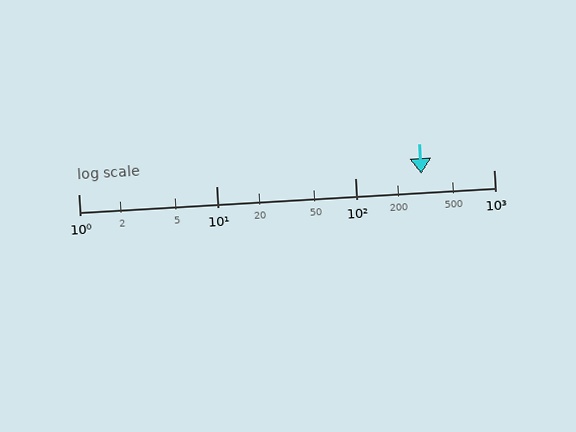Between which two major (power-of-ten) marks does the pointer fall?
The pointer is between 100 and 1000.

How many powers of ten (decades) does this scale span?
The scale spans 3 decades, from 1 to 1000.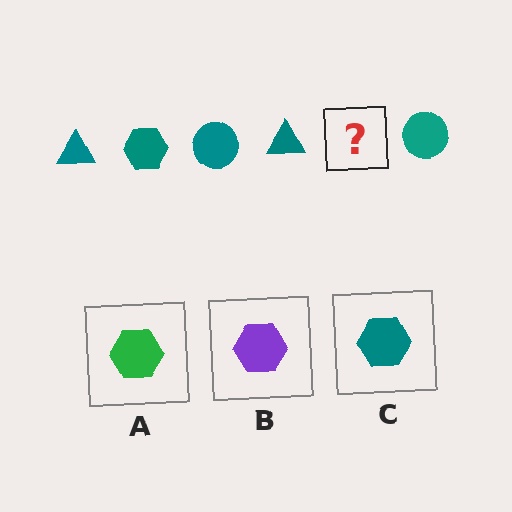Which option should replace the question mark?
Option C.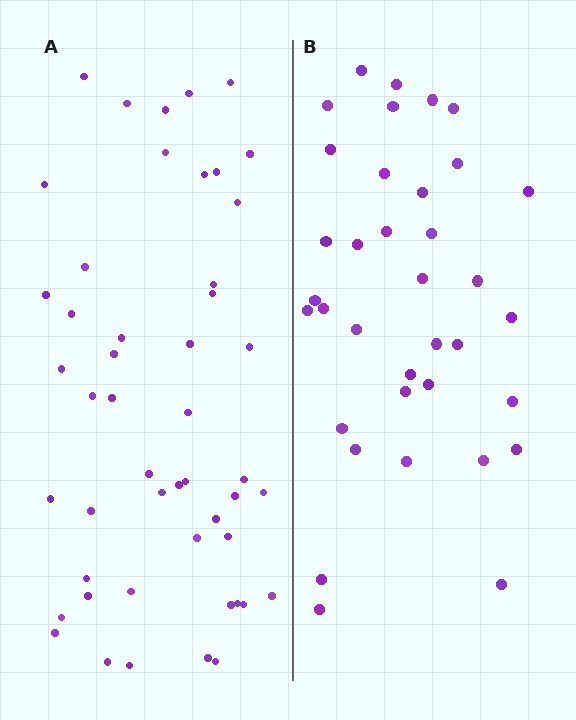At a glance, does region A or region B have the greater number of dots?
Region A (the left region) has more dots.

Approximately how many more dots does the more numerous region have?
Region A has approximately 15 more dots than region B.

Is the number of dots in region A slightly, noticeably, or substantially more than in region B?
Region A has noticeably more, but not dramatically so. The ratio is roughly 1.4 to 1.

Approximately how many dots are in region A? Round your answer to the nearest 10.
About 50 dots. (The exact count is 49, which rounds to 50.)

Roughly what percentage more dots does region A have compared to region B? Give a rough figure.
About 35% more.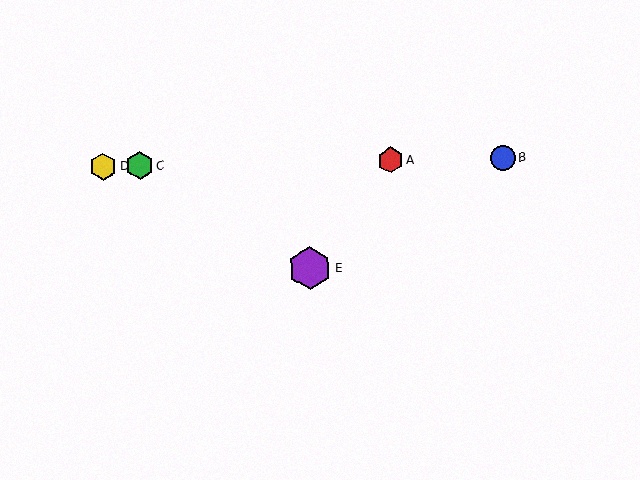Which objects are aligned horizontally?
Objects A, B, C, D are aligned horizontally.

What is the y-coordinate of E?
Object E is at y≈268.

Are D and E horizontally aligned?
No, D is at y≈167 and E is at y≈268.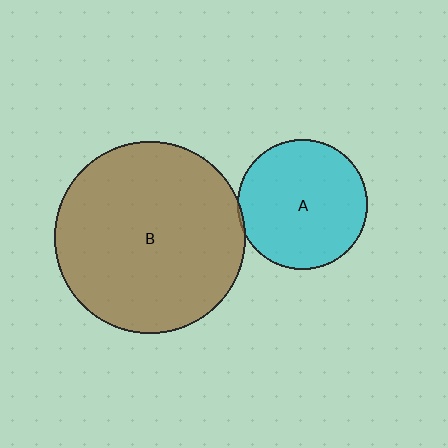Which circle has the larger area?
Circle B (brown).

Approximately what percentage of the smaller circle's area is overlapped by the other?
Approximately 5%.